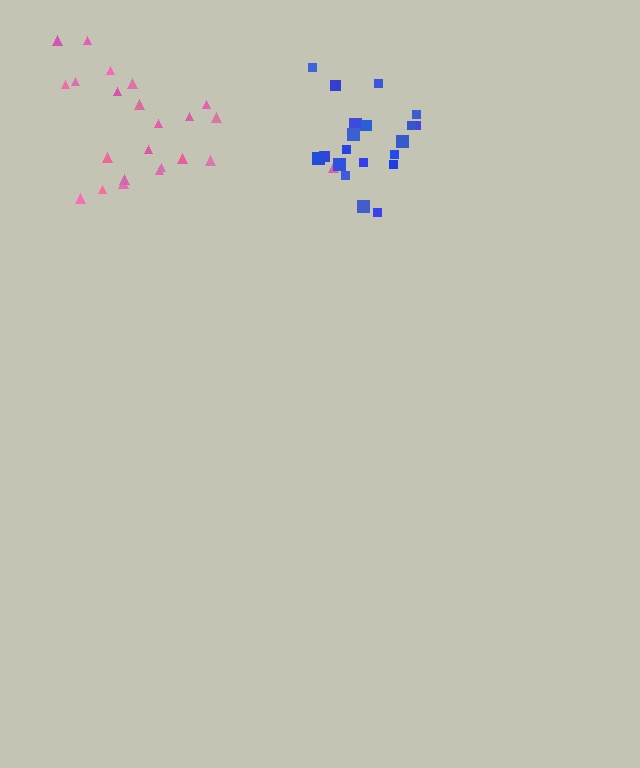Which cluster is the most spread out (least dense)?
Pink.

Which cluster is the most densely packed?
Blue.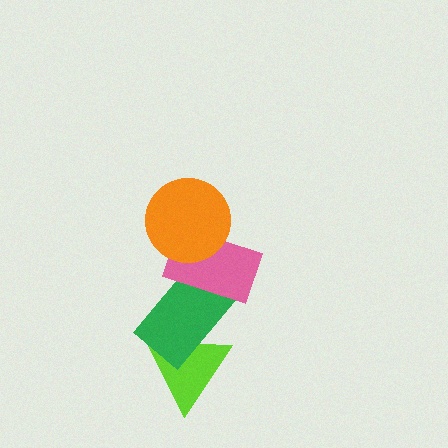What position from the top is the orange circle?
The orange circle is 1st from the top.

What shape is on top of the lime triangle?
The green rectangle is on top of the lime triangle.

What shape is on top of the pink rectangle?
The orange circle is on top of the pink rectangle.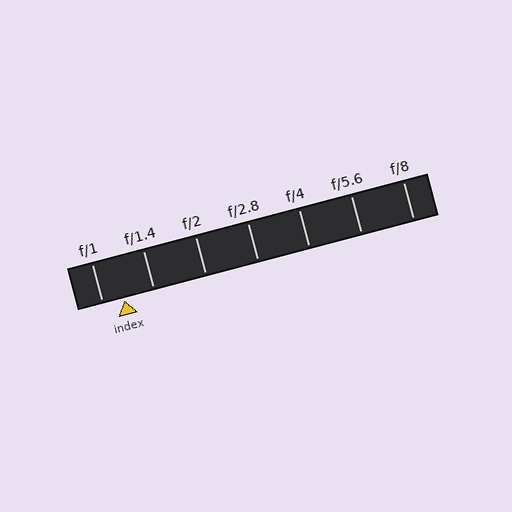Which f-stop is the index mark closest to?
The index mark is closest to f/1.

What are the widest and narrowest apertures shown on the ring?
The widest aperture shown is f/1 and the narrowest is f/8.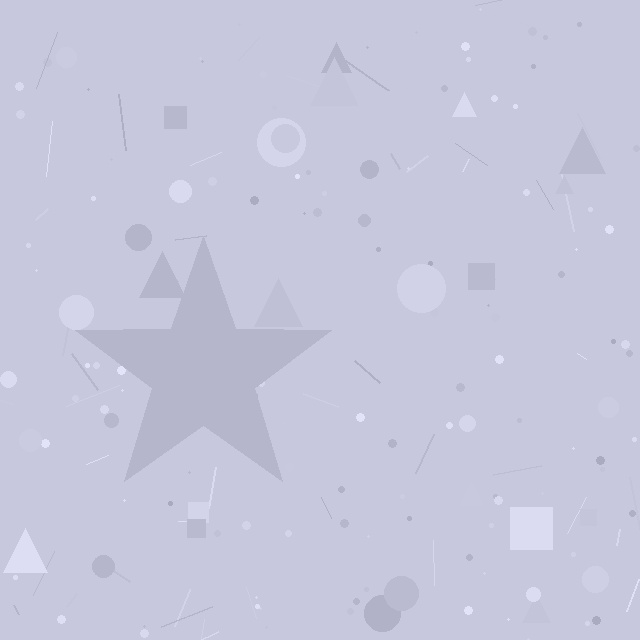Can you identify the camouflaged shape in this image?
The camouflaged shape is a star.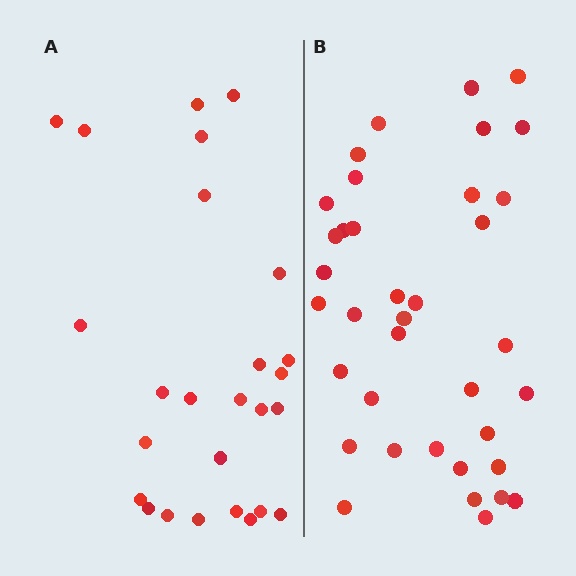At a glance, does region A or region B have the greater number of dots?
Region B (the right region) has more dots.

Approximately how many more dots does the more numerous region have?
Region B has roughly 12 or so more dots than region A.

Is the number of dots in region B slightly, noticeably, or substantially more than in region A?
Region B has noticeably more, but not dramatically so. The ratio is roughly 1.4 to 1.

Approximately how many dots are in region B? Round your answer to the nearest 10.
About 40 dots. (The exact count is 37, which rounds to 40.)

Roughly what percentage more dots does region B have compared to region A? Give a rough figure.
About 40% more.